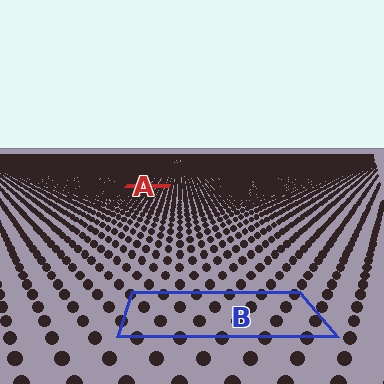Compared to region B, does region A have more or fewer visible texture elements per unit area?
Region A has more texture elements per unit area — they are packed more densely because it is farther away.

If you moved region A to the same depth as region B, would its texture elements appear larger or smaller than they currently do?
They would appear larger. At a closer depth, the same texture elements are projected at a bigger on-screen size.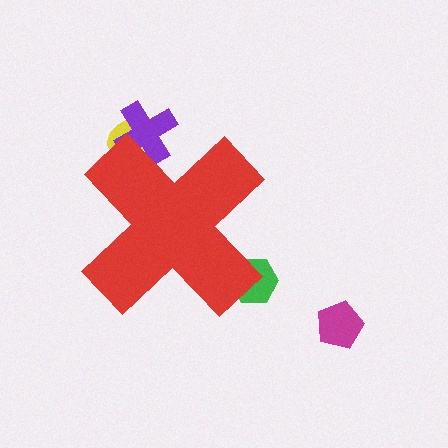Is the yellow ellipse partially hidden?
Yes, the yellow ellipse is partially hidden behind the red cross.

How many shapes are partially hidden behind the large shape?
3 shapes are partially hidden.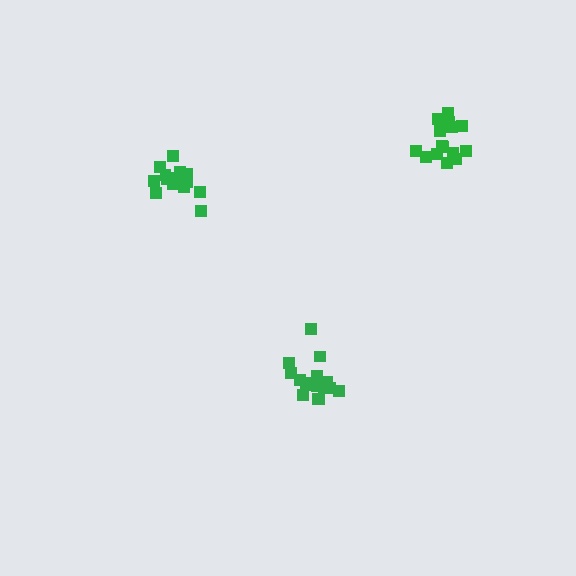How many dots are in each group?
Group 1: 17 dots, Group 2: 15 dots, Group 3: 16 dots (48 total).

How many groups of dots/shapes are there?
There are 3 groups.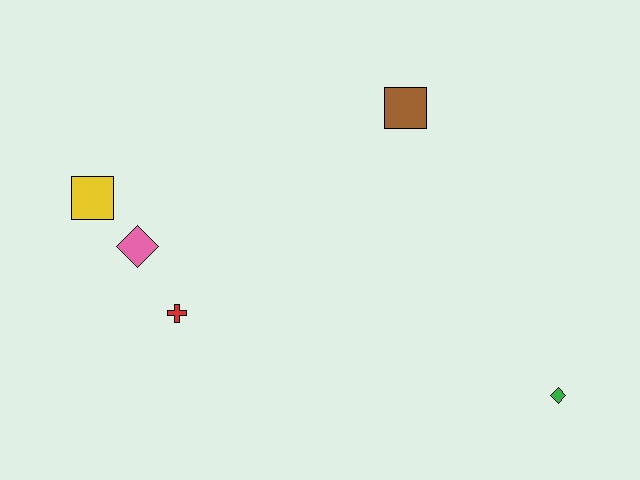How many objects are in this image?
There are 5 objects.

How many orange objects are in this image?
There are no orange objects.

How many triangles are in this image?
There are no triangles.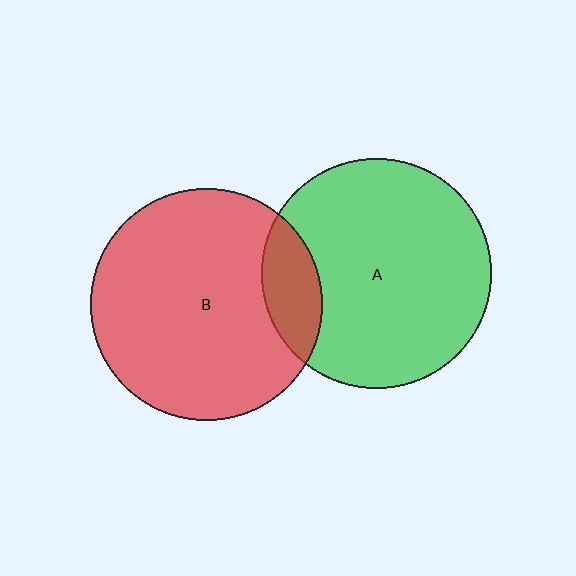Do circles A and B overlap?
Yes.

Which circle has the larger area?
Circle B (red).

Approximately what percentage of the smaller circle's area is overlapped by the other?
Approximately 15%.